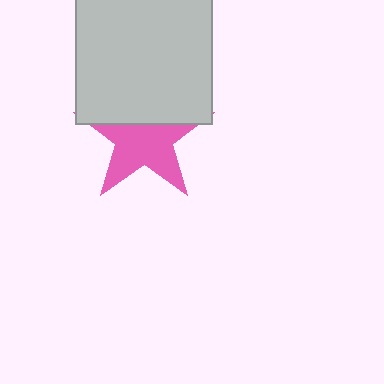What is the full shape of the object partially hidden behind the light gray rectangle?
The partially hidden object is a pink star.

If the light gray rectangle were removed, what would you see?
You would see the complete pink star.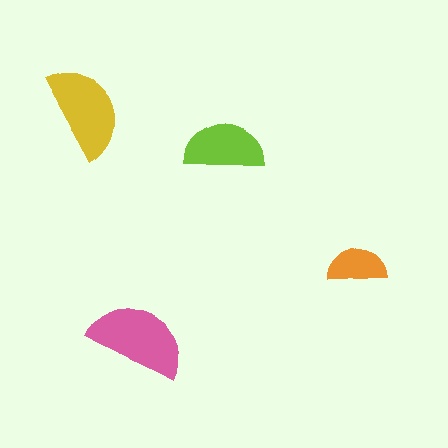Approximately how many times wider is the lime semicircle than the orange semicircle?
About 1.5 times wider.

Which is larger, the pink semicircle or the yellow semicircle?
The pink one.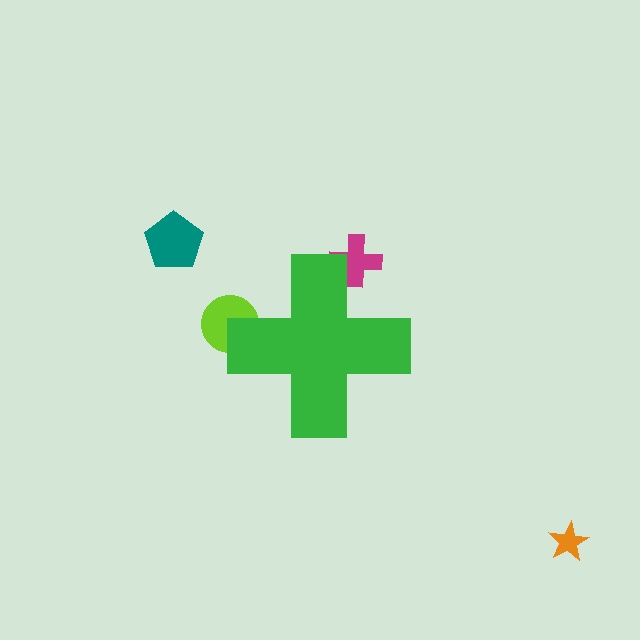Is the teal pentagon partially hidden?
No, the teal pentagon is fully visible.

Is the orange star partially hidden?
No, the orange star is fully visible.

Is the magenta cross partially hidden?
Yes, the magenta cross is partially hidden behind the green cross.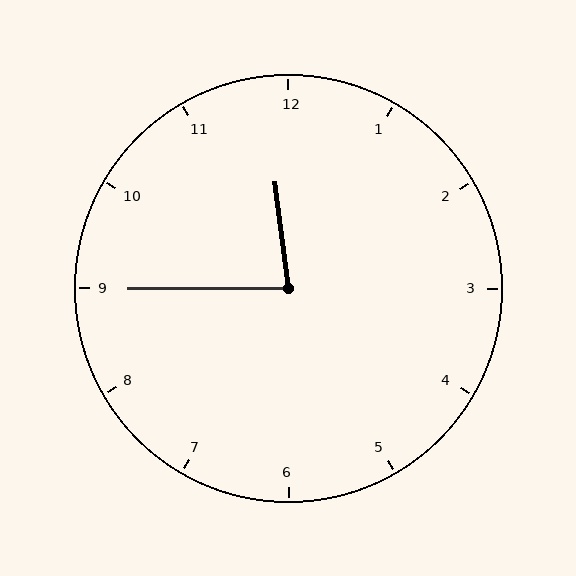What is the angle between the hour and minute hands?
Approximately 82 degrees.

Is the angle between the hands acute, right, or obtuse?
It is acute.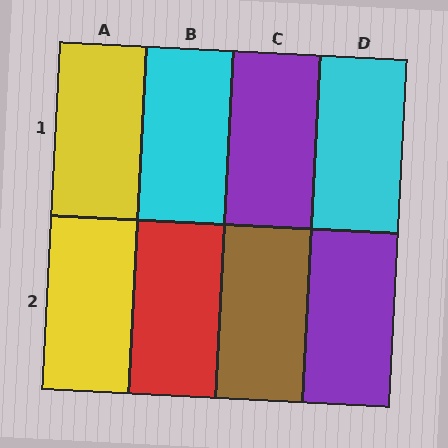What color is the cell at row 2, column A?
Yellow.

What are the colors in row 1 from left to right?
Yellow, cyan, purple, cyan.